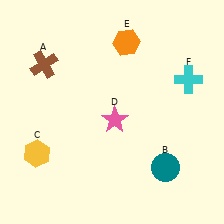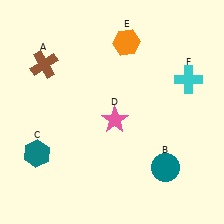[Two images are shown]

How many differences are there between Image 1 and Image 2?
There is 1 difference between the two images.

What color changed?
The hexagon (C) changed from yellow in Image 1 to teal in Image 2.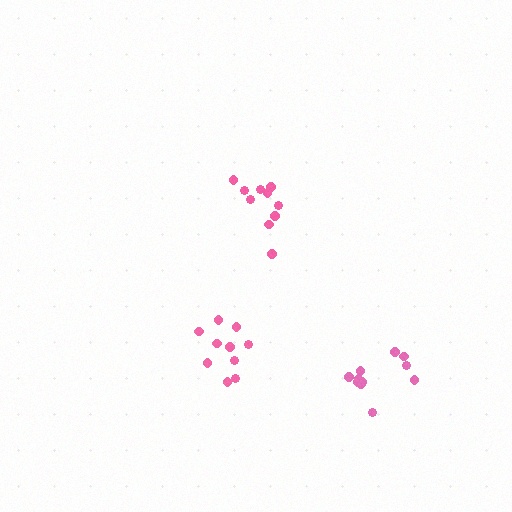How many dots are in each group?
Group 1: 10 dots, Group 2: 10 dots, Group 3: 11 dots (31 total).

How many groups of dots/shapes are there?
There are 3 groups.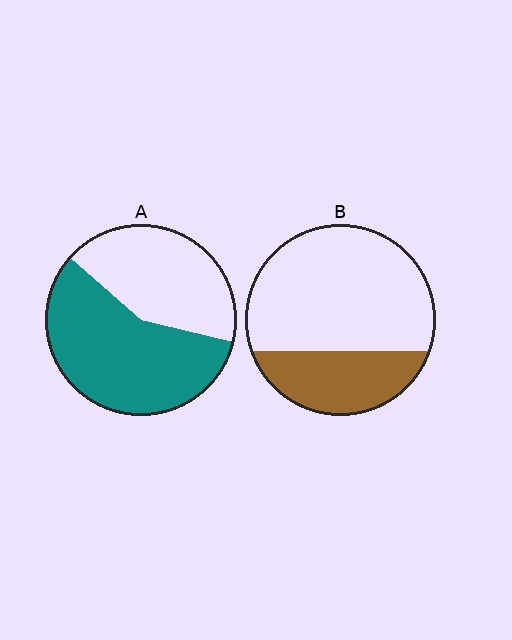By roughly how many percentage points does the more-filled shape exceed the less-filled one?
By roughly 30 percentage points (A over B).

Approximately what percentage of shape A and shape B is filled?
A is approximately 60% and B is approximately 30%.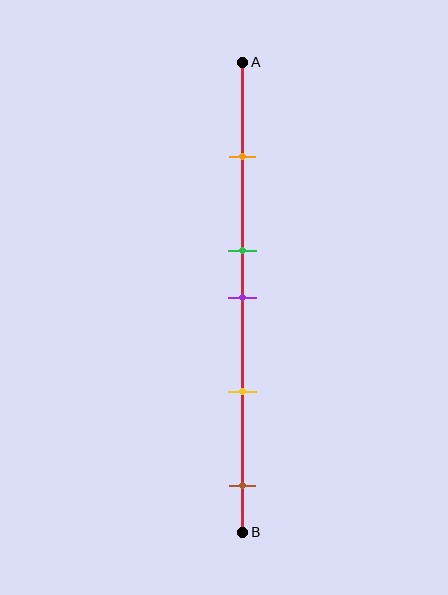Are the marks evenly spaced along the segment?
No, the marks are not evenly spaced.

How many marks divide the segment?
There are 5 marks dividing the segment.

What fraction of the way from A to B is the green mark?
The green mark is approximately 40% (0.4) of the way from A to B.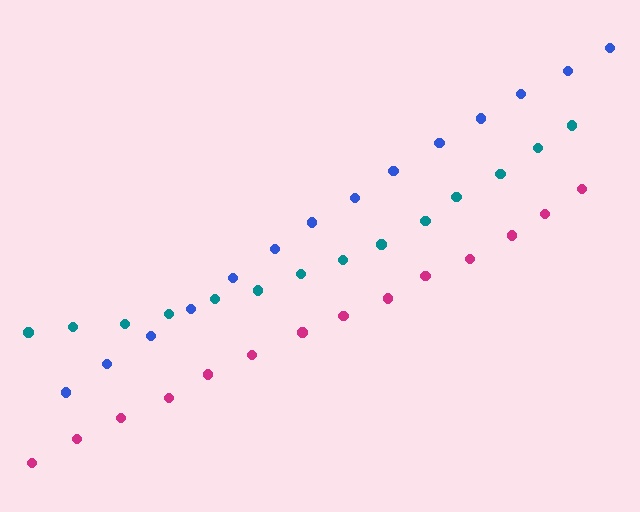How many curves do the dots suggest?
There are 3 distinct paths.